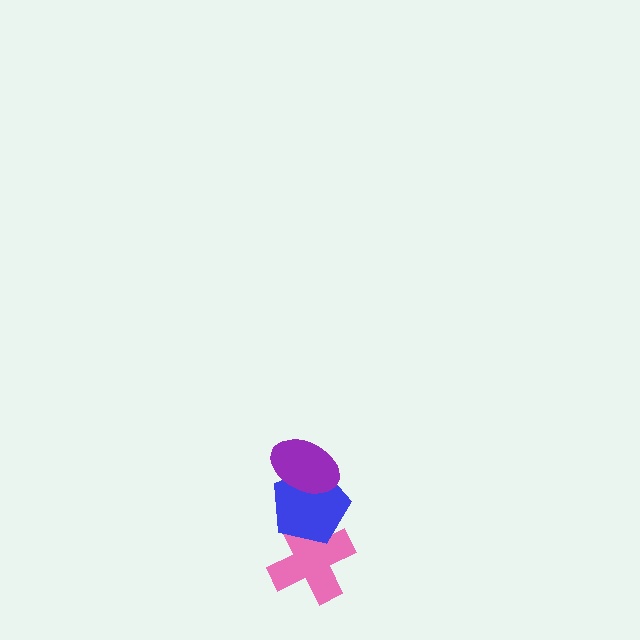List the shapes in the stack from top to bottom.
From top to bottom: the purple ellipse, the blue pentagon, the pink cross.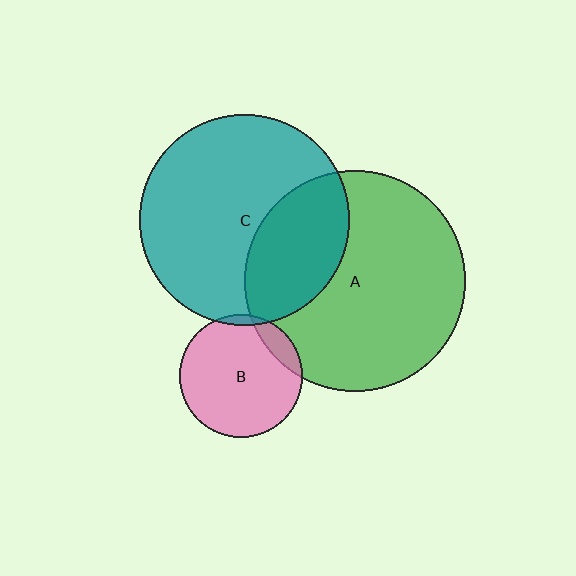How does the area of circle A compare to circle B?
Approximately 3.2 times.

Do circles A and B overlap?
Yes.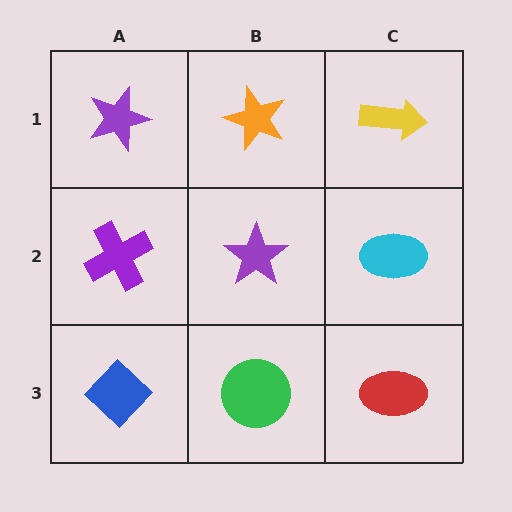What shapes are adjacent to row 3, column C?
A cyan ellipse (row 2, column C), a green circle (row 3, column B).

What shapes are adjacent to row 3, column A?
A purple cross (row 2, column A), a green circle (row 3, column B).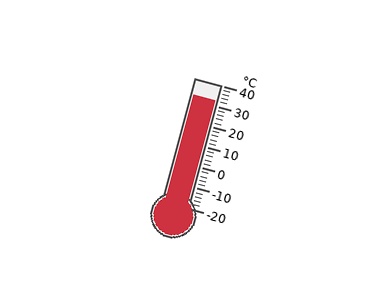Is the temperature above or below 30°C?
The temperature is above 30°C.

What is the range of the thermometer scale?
The thermometer scale ranges from -20°C to 40°C.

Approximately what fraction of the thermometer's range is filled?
The thermometer is filled to approximately 85% of its range.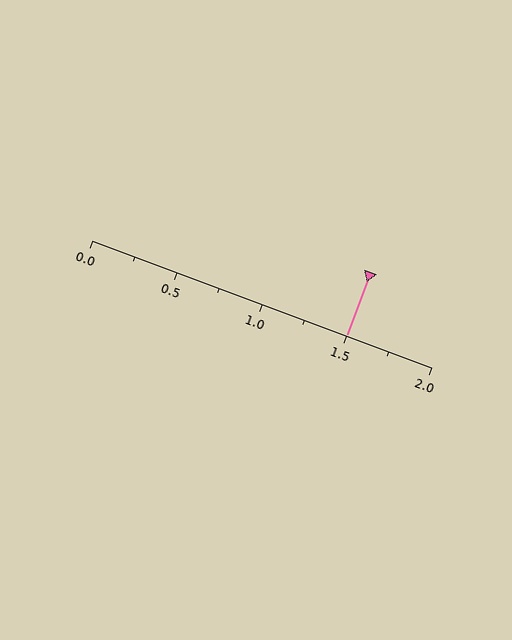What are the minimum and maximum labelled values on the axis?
The axis runs from 0.0 to 2.0.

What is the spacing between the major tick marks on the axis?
The major ticks are spaced 0.5 apart.